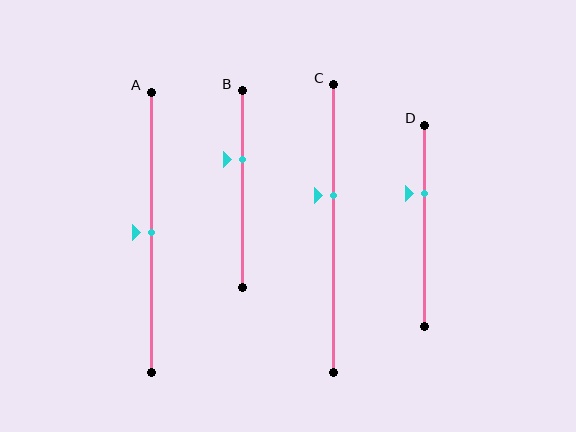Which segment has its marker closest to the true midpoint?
Segment A has its marker closest to the true midpoint.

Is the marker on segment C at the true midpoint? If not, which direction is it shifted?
No, the marker on segment C is shifted upward by about 11% of the segment length.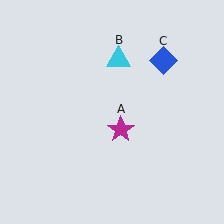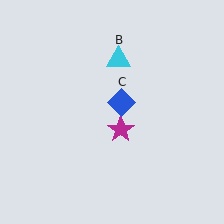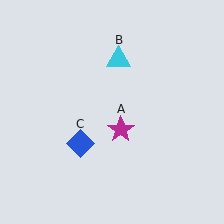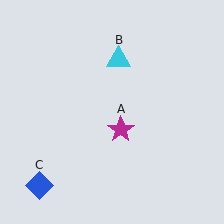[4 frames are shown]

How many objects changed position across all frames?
1 object changed position: blue diamond (object C).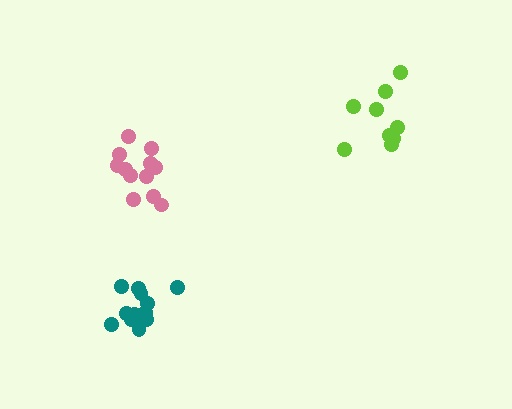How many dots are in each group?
Group 1: 12 dots, Group 2: 12 dots, Group 3: 9 dots (33 total).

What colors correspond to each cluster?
The clusters are colored: pink, teal, lime.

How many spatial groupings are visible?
There are 3 spatial groupings.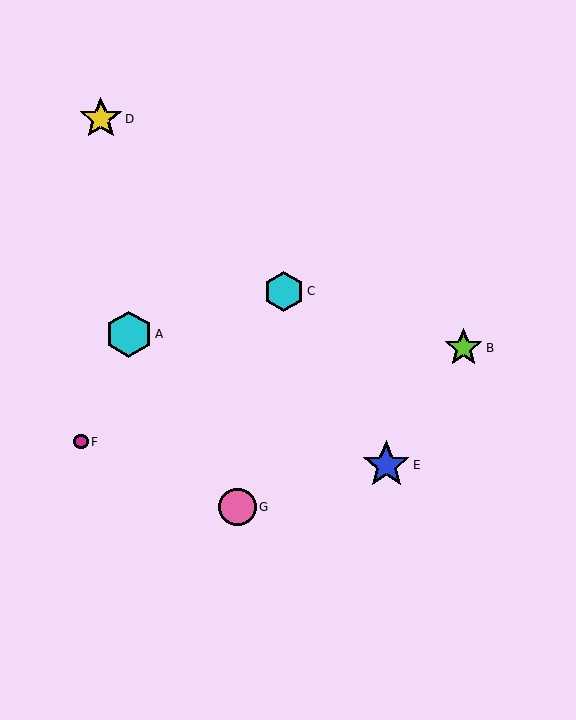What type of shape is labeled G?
Shape G is a pink circle.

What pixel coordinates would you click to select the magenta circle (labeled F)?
Click at (81, 442) to select the magenta circle F.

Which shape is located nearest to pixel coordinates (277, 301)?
The cyan hexagon (labeled C) at (284, 291) is nearest to that location.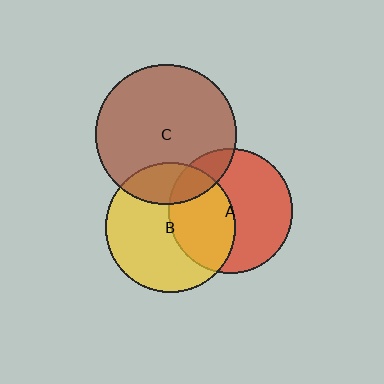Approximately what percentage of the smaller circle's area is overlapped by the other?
Approximately 20%.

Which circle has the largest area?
Circle C (brown).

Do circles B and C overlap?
Yes.